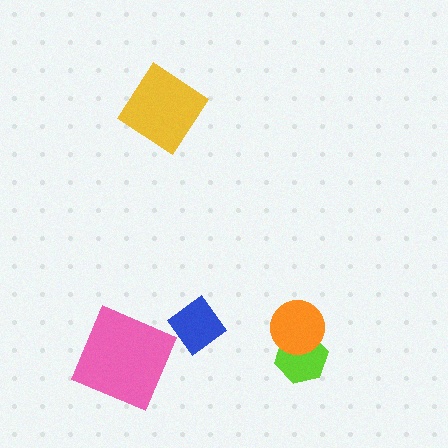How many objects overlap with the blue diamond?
0 objects overlap with the blue diamond.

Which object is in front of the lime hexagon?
The orange circle is in front of the lime hexagon.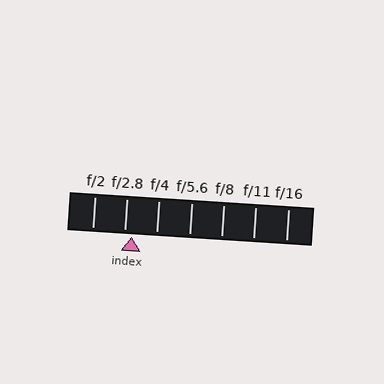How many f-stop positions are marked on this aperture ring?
There are 7 f-stop positions marked.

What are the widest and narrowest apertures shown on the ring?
The widest aperture shown is f/2 and the narrowest is f/16.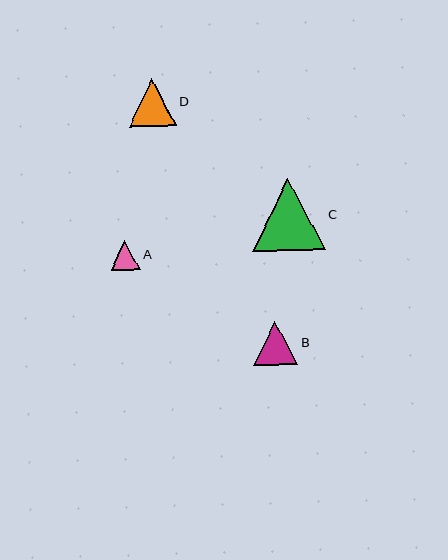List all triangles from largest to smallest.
From largest to smallest: C, D, B, A.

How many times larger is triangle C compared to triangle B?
Triangle C is approximately 1.7 times the size of triangle B.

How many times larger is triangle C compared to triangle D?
Triangle C is approximately 1.5 times the size of triangle D.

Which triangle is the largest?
Triangle C is the largest with a size of approximately 73 pixels.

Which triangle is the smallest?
Triangle A is the smallest with a size of approximately 29 pixels.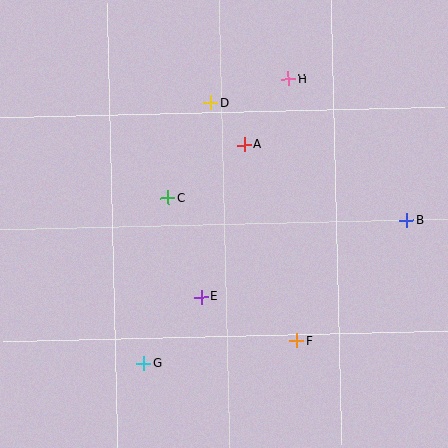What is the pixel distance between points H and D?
The distance between H and D is 81 pixels.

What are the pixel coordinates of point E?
Point E is at (201, 297).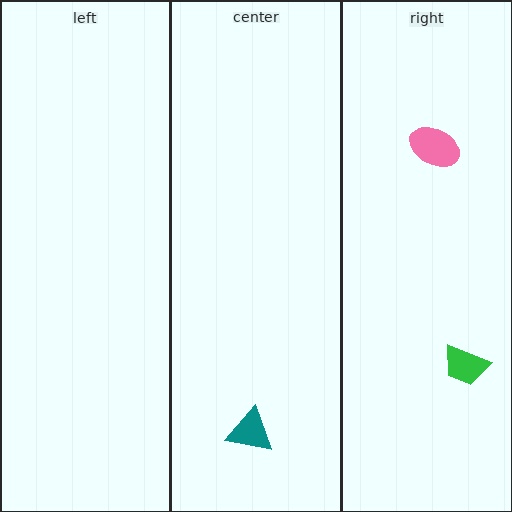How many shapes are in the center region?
1.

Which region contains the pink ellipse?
The right region.